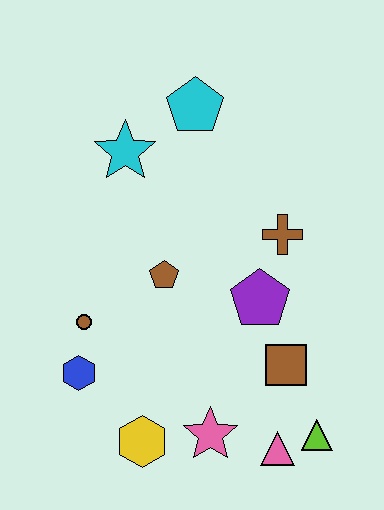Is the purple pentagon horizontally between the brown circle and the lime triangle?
Yes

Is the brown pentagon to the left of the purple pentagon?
Yes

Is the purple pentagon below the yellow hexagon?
No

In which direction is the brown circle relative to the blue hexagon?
The brown circle is above the blue hexagon.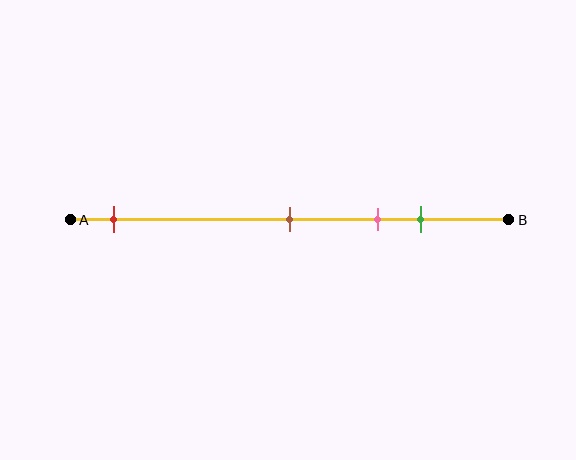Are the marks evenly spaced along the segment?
No, the marks are not evenly spaced.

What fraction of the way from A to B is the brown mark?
The brown mark is approximately 50% (0.5) of the way from A to B.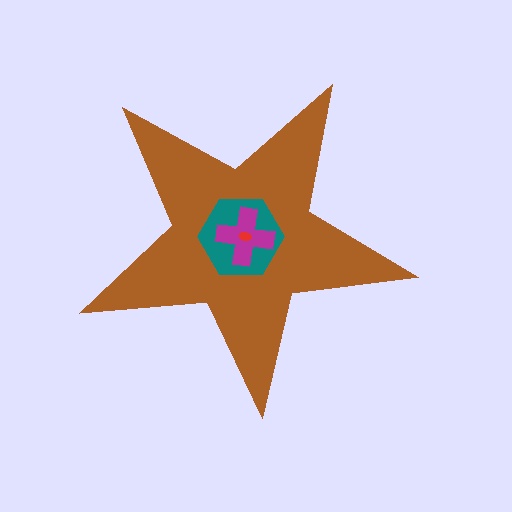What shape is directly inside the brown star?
The teal hexagon.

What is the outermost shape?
The brown star.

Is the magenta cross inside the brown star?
Yes.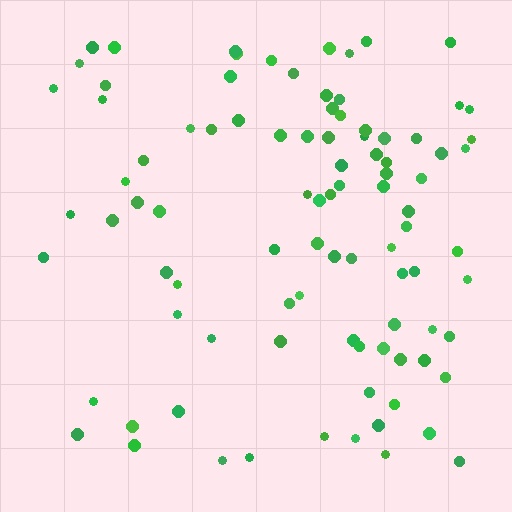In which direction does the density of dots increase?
From left to right, with the right side densest.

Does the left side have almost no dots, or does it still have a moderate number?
Still a moderate number, just noticeably fewer than the right.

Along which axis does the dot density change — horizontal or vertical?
Horizontal.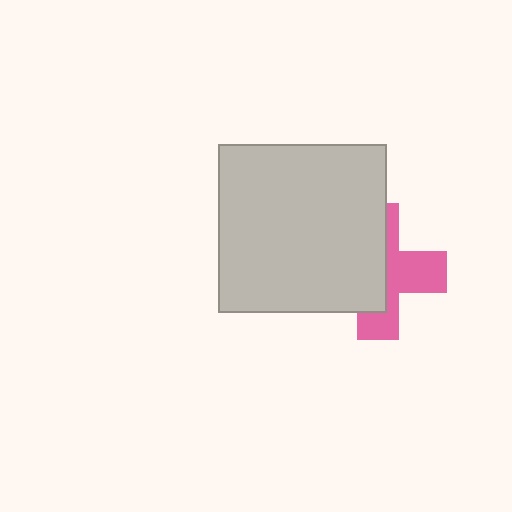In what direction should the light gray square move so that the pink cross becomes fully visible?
The light gray square should move left. That is the shortest direction to clear the overlap and leave the pink cross fully visible.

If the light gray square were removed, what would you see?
You would see the complete pink cross.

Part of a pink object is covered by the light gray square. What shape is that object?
It is a cross.